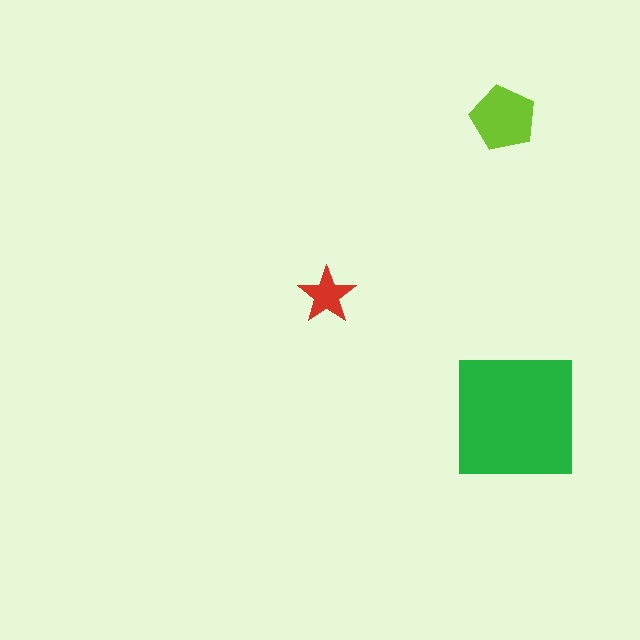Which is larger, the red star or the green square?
The green square.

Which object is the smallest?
The red star.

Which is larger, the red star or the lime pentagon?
The lime pentagon.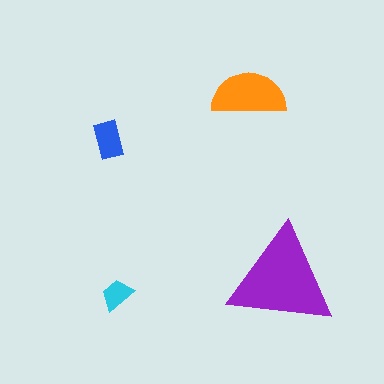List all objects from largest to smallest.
The purple triangle, the orange semicircle, the blue rectangle, the cyan trapezoid.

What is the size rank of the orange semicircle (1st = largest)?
2nd.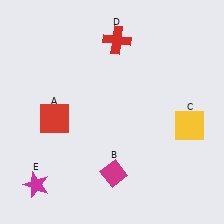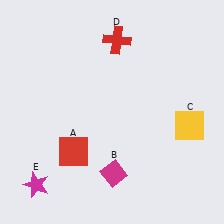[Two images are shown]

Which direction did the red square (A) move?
The red square (A) moved down.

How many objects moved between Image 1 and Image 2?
1 object moved between the two images.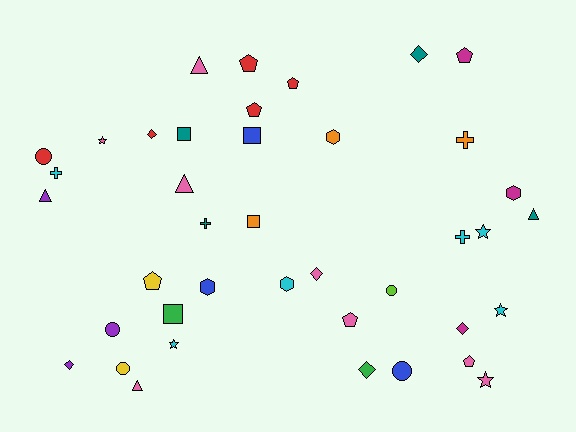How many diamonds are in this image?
There are 6 diamonds.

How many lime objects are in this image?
There is 1 lime object.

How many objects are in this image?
There are 40 objects.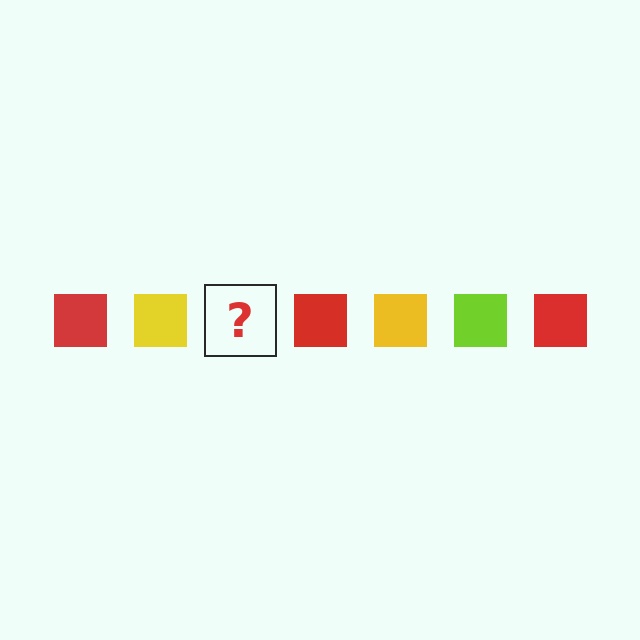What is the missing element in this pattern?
The missing element is a lime square.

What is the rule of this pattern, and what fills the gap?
The rule is that the pattern cycles through red, yellow, lime squares. The gap should be filled with a lime square.